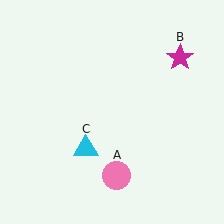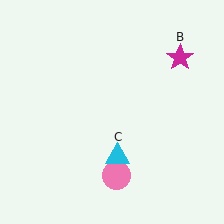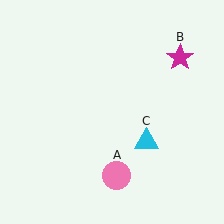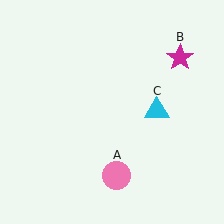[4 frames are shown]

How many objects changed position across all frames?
1 object changed position: cyan triangle (object C).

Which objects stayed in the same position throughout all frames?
Pink circle (object A) and magenta star (object B) remained stationary.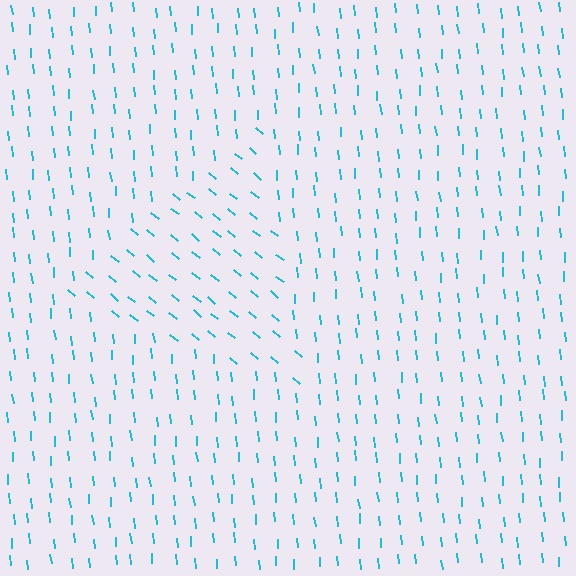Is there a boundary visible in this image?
Yes, there is a texture boundary formed by a change in line orientation.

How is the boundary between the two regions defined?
The boundary is defined purely by a change in line orientation (approximately 45 degrees difference). All lines are the same color and thickness.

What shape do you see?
I see a triangle.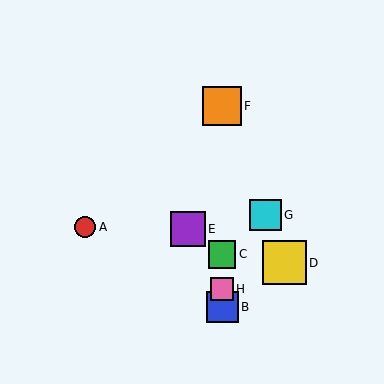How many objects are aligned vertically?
4 objects (B, C, F, H) are aligned vertically.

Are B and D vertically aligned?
No, B is at x≈222 and D is at x≈284.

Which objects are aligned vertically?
Objects B, C, F, H are aligned vertically.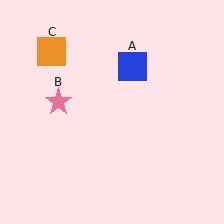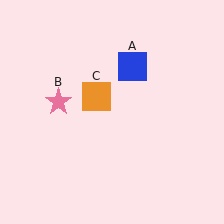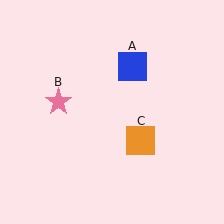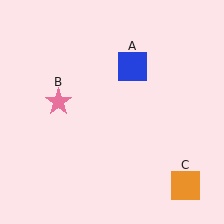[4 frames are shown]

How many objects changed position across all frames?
1 object changed position: orange square (object C).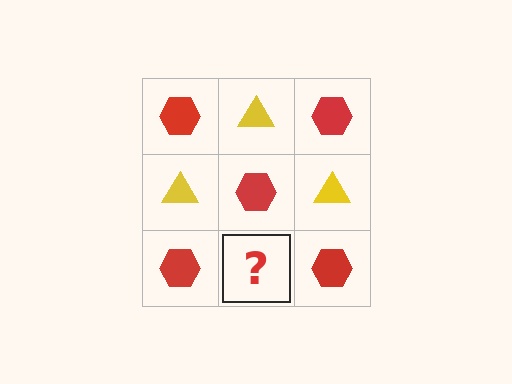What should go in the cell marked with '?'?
The missing cell should contain a yellow triangle.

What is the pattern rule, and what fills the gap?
The rule is that it alternates red hexagon and yellow triangle in a checkerboard pattern. The gap should be filled with a yellow triangle.